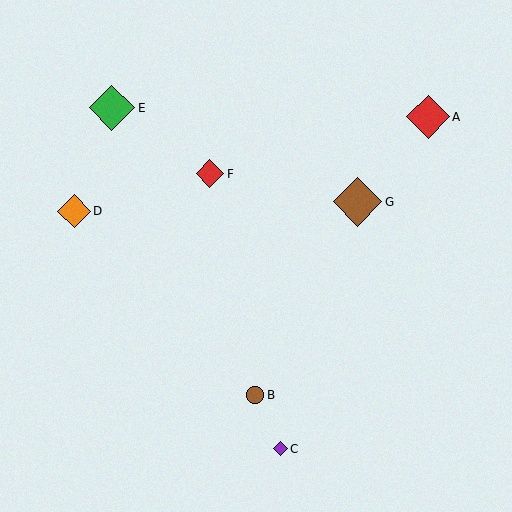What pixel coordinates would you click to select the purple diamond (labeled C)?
Click at (280, 449) to select the purple diamond C.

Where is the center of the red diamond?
The center of the red diamond is at (210, 174).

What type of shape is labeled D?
Shape D is an orange diamond.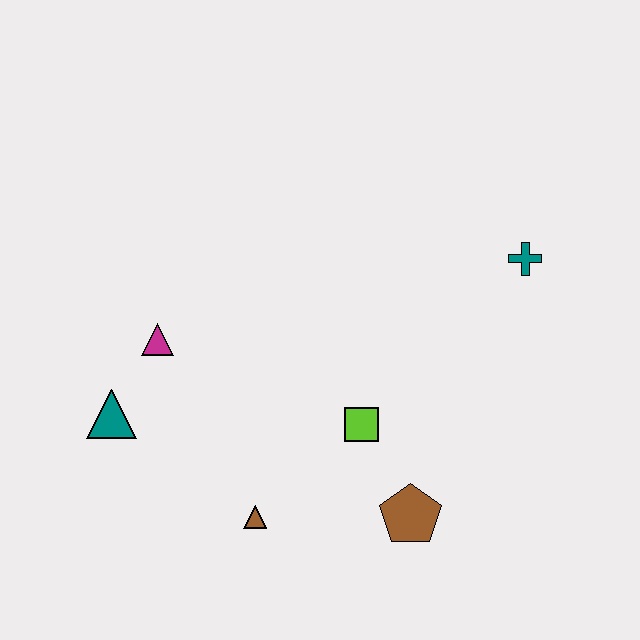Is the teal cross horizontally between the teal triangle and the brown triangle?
No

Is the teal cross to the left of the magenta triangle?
No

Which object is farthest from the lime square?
The teal triangle is farthest from the lime square.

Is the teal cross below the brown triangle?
No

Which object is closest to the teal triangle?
The magenta triangle is closest to the teal triangle.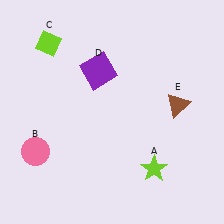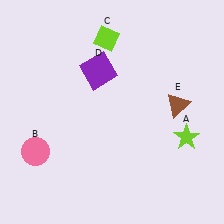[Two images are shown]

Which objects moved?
The objects that moved are: the lime star (A), the lime diamond (C).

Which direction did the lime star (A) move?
The lime star (A) moved right.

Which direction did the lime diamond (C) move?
The lime diamond (C) moved right.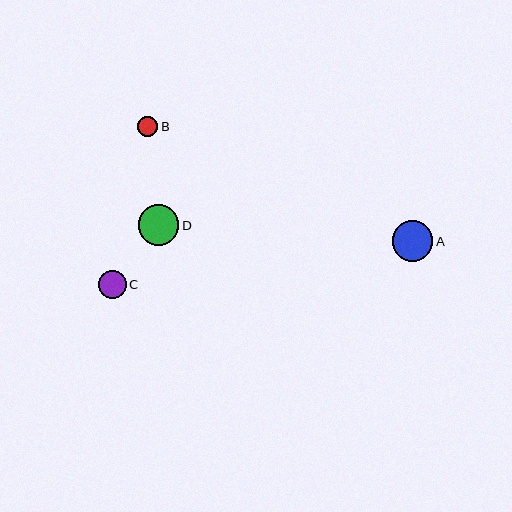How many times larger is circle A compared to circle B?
Circle A is approximately 2.0 times the size of circle B.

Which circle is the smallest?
Circle B is the smallest with a size of approximately 20 pixels.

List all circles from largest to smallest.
From largest to smallest: D, A, C, B.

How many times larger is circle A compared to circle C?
Circle A is approximately 1.5 times the size of circle C.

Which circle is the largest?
Circle D is the largest with a size of approximately 41 pixels.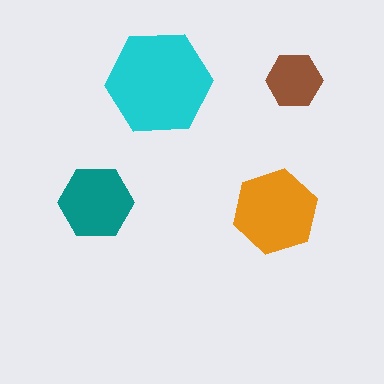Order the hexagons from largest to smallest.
the cyan one, the orange one, the teal one, the brown one.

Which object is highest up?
The brown hexagon is topmost.